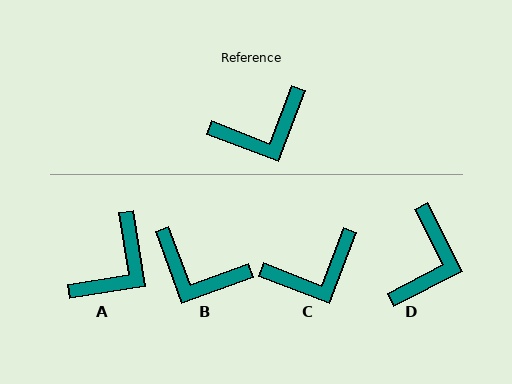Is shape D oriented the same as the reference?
No, it is off by about 48 degrees.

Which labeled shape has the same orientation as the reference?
C.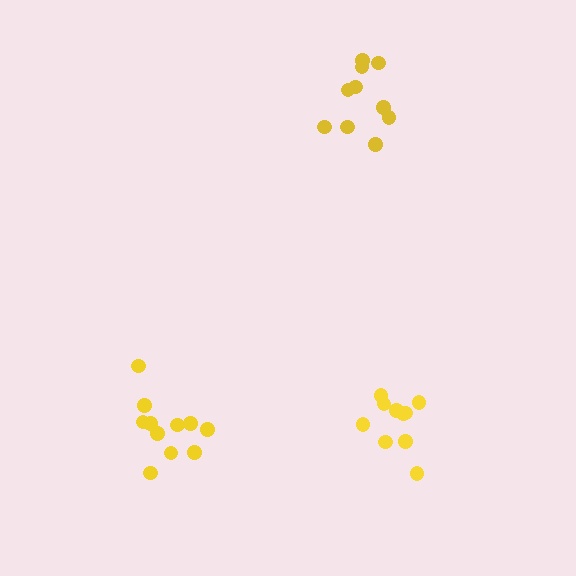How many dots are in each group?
Group 1: 10 dots, Group 2: 10 dots, Group 3: 11 dots (31 total).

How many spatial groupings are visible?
There are 3 spatial groupings.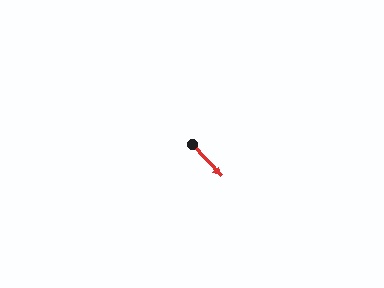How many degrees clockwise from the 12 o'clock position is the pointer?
Approximately 137 degrees.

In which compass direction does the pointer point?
Southeast.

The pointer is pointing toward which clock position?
Roughly 5 o'clock.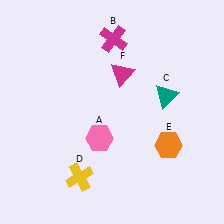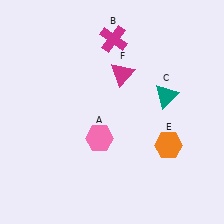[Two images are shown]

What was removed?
The yellow cross (D) was removed in Image 2.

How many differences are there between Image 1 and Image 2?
There is 1 difference between the two images.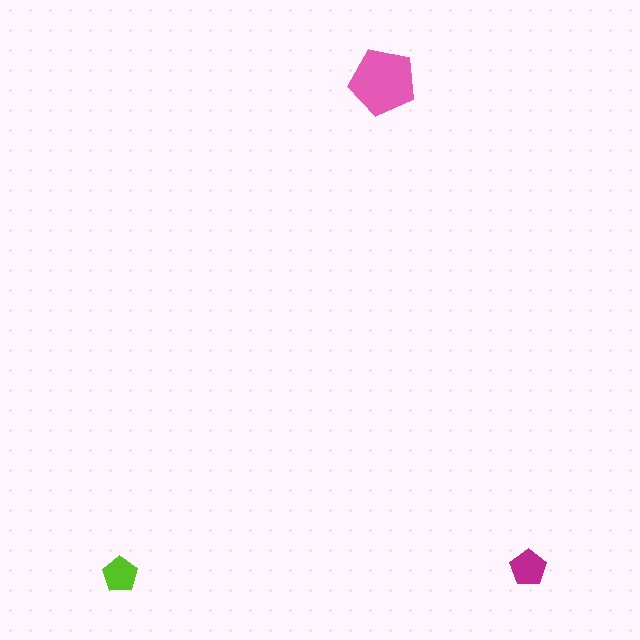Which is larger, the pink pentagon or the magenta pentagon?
The pink one.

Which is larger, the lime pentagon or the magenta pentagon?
The magenta one.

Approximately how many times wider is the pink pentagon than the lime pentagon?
About 2 times wider.